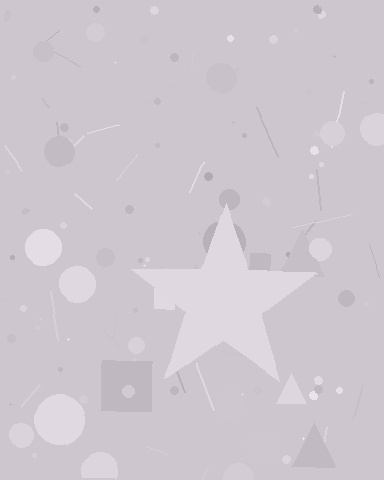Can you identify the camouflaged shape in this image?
The camouflaged shape is a star.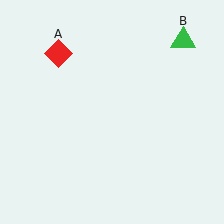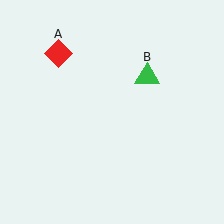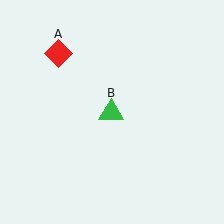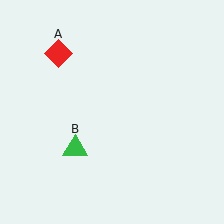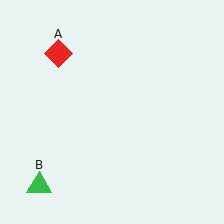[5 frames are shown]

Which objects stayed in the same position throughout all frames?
Red diamond (object A) remained stationary.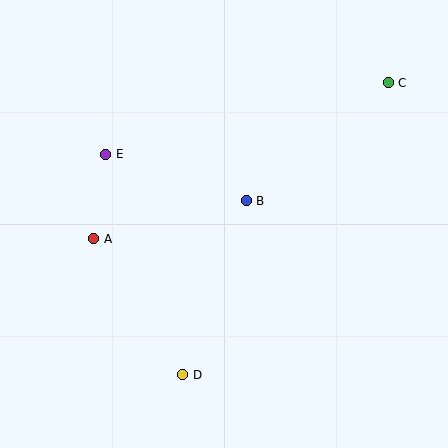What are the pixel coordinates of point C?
Point C is at (388, 83).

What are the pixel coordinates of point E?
Point E is at (106, 154).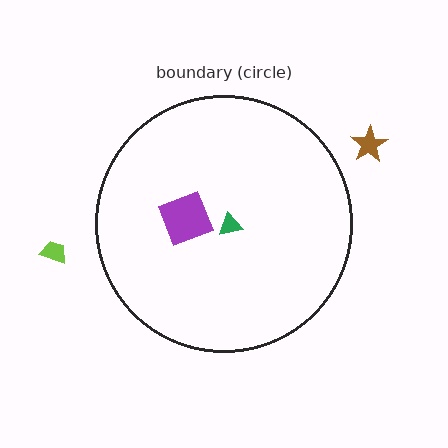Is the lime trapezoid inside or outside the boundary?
Outside.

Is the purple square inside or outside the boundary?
Inside.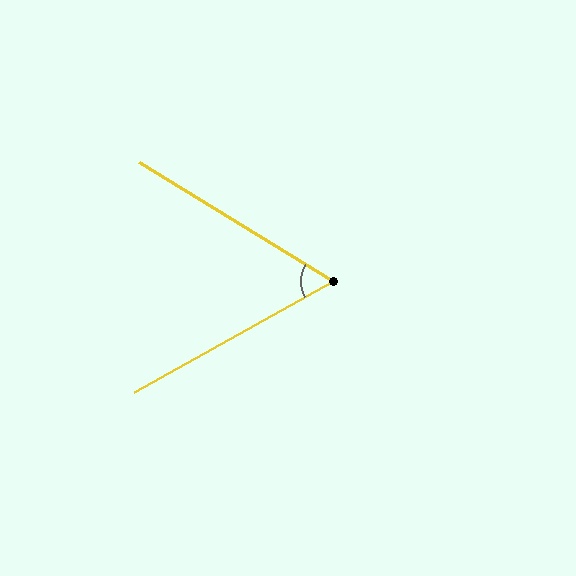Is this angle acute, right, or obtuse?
It is acute.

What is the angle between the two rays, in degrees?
Approximately 61 degrees.